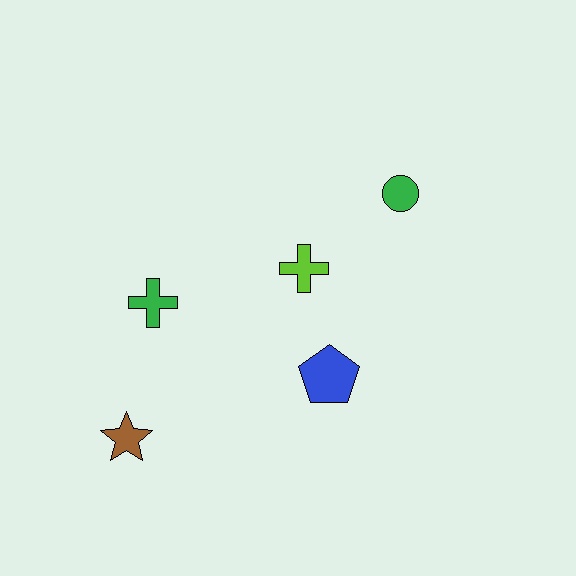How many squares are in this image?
There are no squares.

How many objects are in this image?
There are 5 objects.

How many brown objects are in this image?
There is 1 brown object.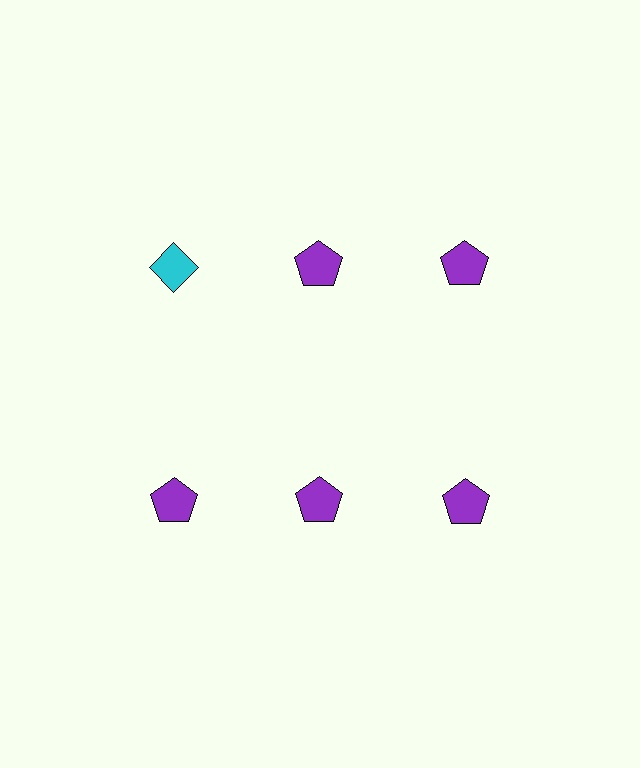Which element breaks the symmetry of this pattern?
The cyan diamond in the top row, leftmost column breaks the symmetry. All other shapes are purple pentagons.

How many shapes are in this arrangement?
There are 6 shapes arranged in a grid pattern.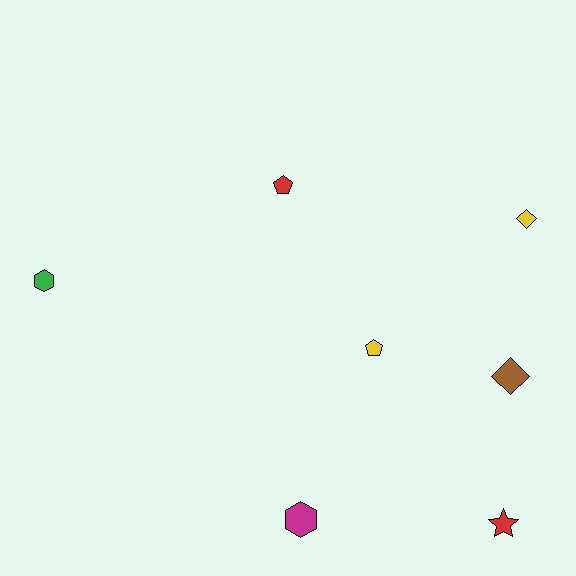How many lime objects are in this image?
There are no lime objects.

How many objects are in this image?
There are 7 objects.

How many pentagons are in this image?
There are 2 pentagons.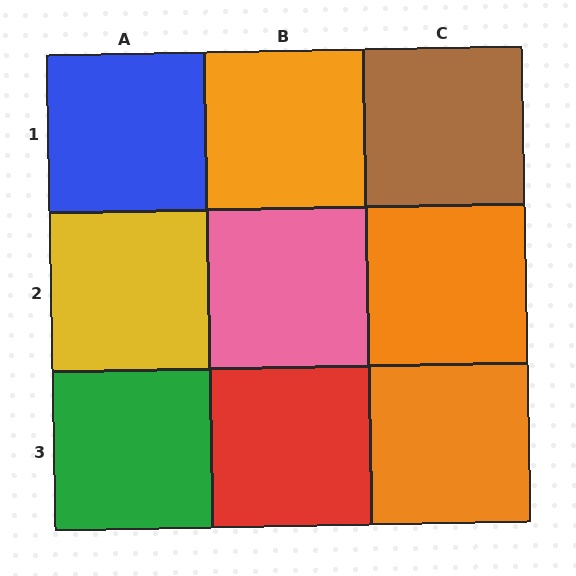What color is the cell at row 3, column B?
Red.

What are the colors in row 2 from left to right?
Yellow, pink, orange.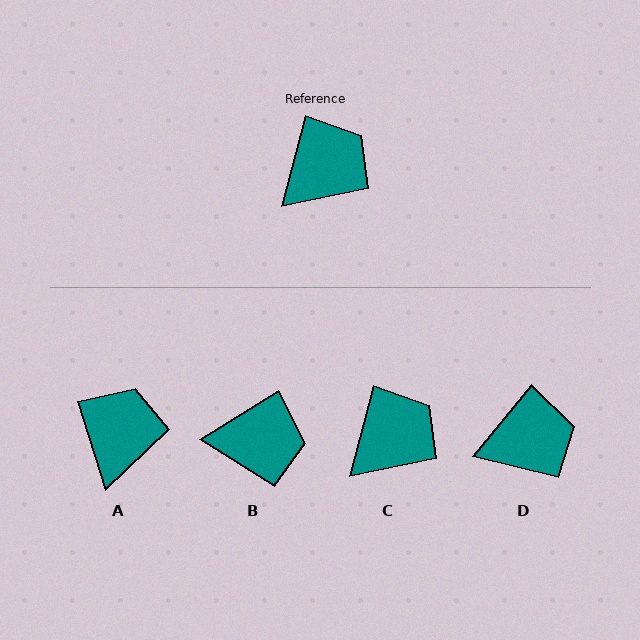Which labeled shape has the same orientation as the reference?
C.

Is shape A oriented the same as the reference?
No, it is off by about 32 degrees.